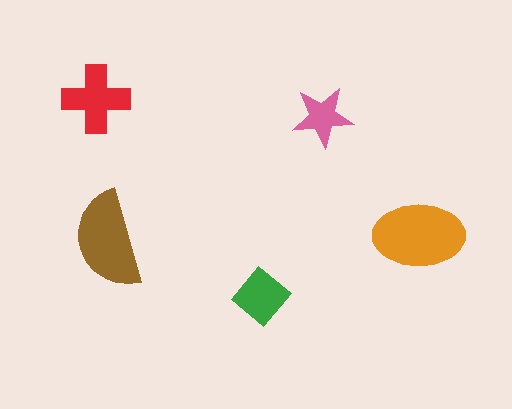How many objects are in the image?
There are 5 objects in the image.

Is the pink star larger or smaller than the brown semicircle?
Smaller.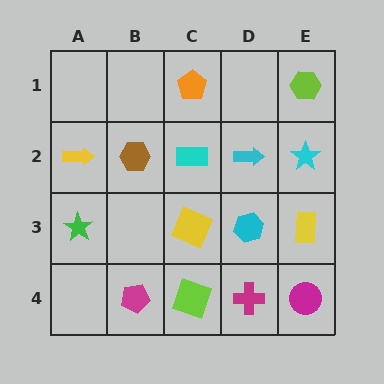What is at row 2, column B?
A brown hexagon.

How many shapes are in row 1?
2 shapes.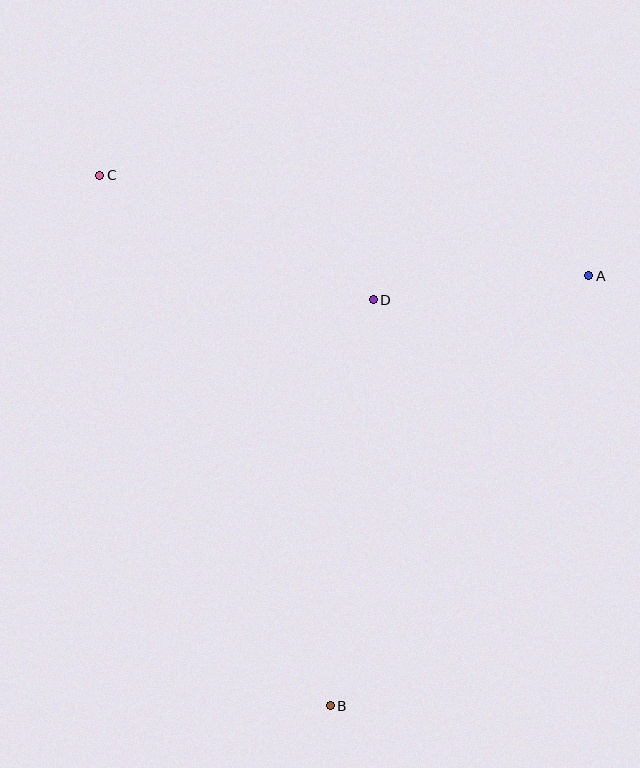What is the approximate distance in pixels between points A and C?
The distance between A and C is approximately 499 pixels.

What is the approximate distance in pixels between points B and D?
The distance between B and D is approximately 408 pixels.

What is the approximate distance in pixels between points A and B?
The distance between A and B is approximately 501 pixels.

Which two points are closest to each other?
Points A and D are closest to each other.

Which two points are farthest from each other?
Points B and C are farthest from each other.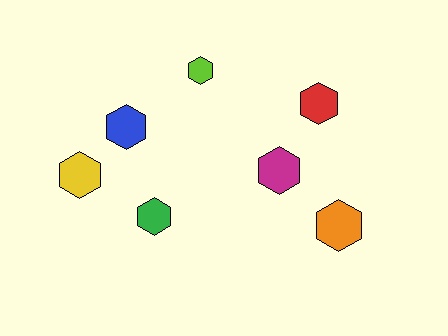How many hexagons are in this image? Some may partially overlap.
There are 7 hexagons.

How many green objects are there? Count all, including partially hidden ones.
There is 1 green object.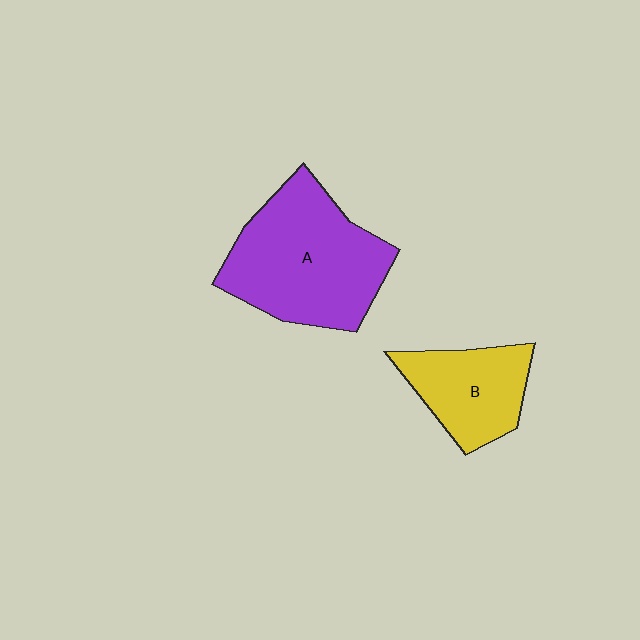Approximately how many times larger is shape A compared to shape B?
Approximately 1.8 times.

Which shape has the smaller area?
Shape B (yellow).